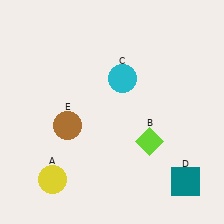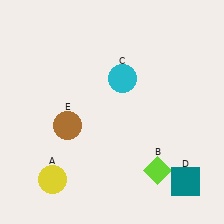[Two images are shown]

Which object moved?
The lime diamond (B) moved down.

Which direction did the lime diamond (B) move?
The lime diamond (B) moved down.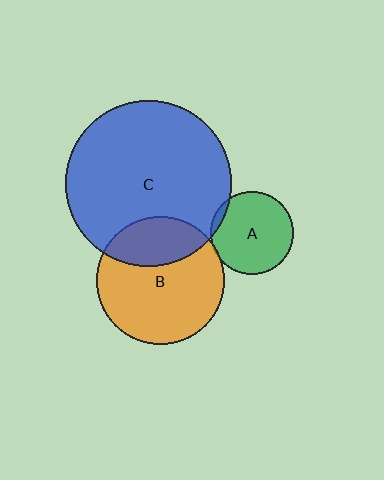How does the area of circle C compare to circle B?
Approximately 1.7 times.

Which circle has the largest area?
Circle C (blue).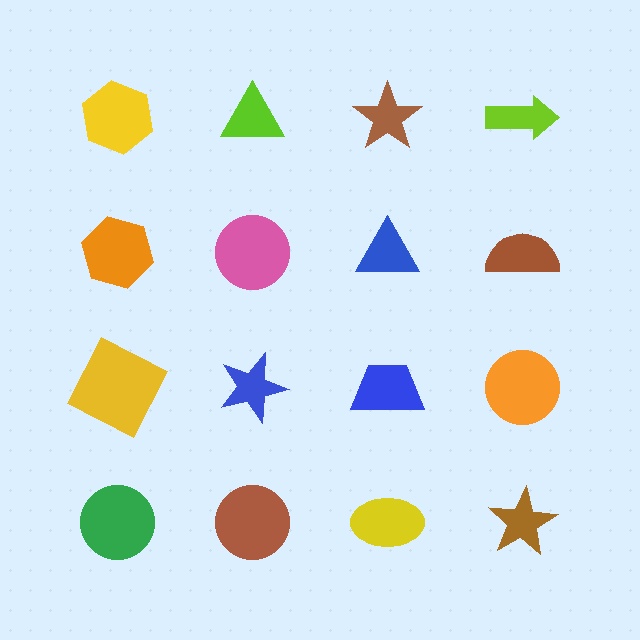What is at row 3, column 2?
A blue star.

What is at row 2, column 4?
A brown semicircle.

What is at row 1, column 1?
A yellow hexagon.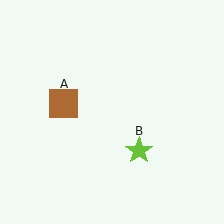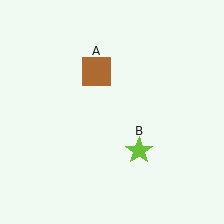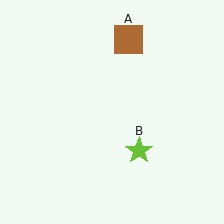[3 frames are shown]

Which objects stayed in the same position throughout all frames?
Lime star (object B) remained stationary.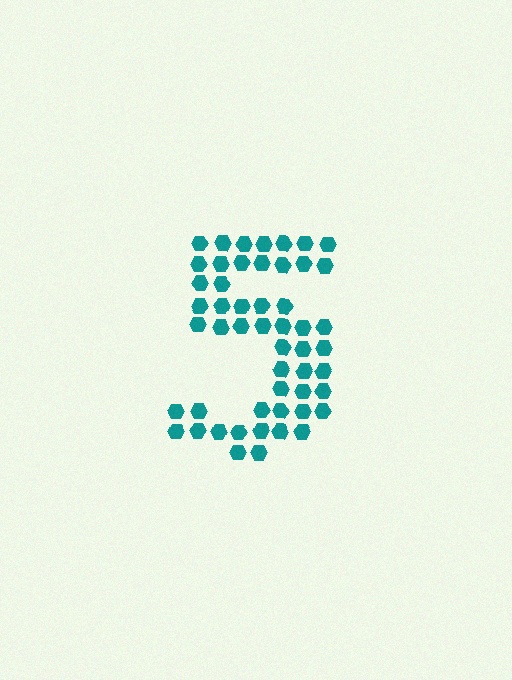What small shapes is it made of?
It is made of small hexagons.